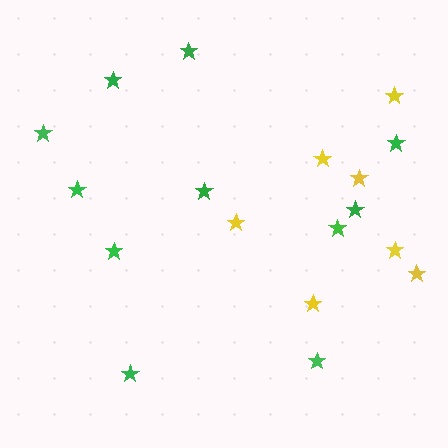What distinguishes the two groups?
There are 2 groups: one group of yellow stars (7) and one group of green stars (11).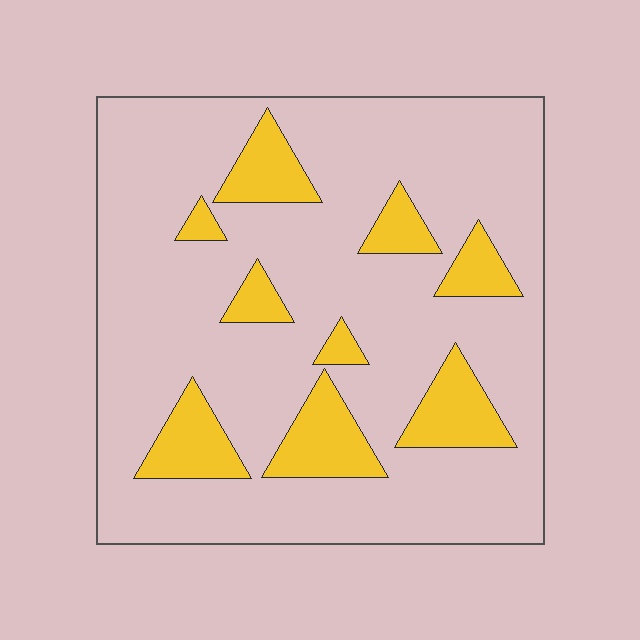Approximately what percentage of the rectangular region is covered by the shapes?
Approximately 20%.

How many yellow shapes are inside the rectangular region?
9.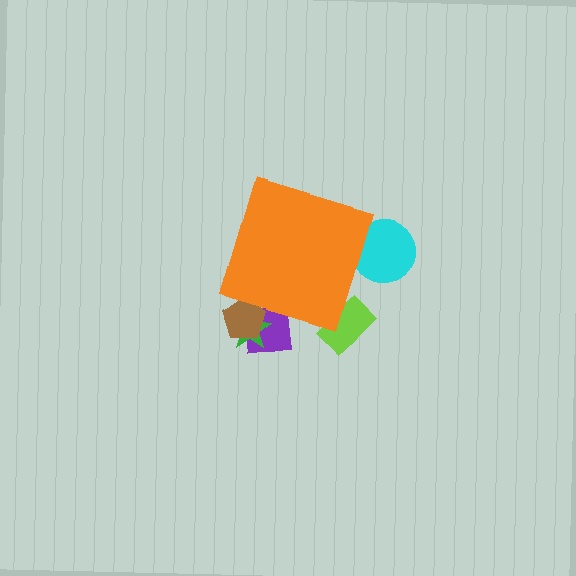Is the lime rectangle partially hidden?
Yes, the lime rectangle is partially hidden behind the orange diamond.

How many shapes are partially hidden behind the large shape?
5 shapes are partially hidden.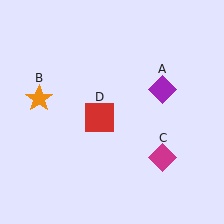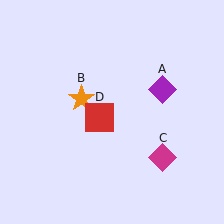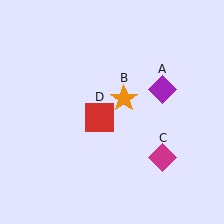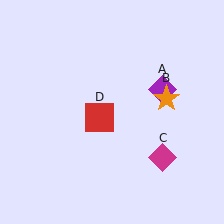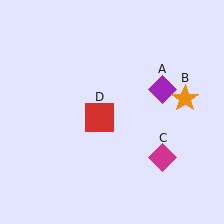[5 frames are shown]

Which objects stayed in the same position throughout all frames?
Purple diamond (object A) and magenta diamond (object C) and red square (object D) remained stationary.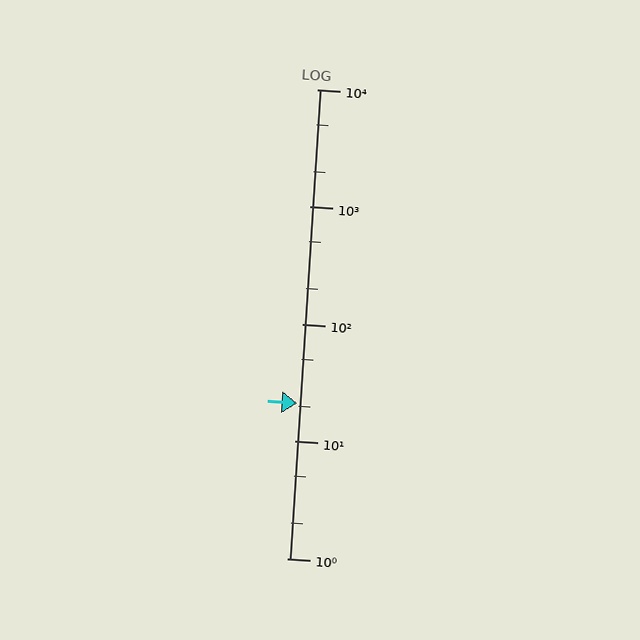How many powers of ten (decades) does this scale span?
The scale spans 4 decades, from 1 to 10000.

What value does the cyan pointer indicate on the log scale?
The pointer indicates approximately 21.